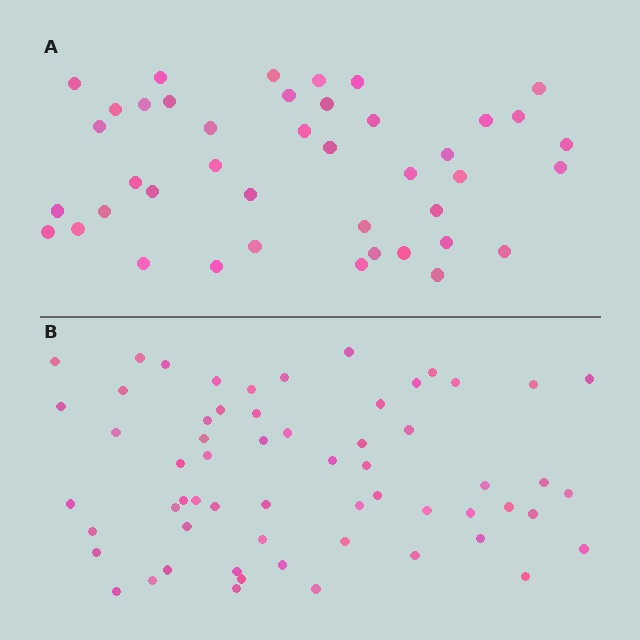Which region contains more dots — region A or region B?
Region B (the bottom region) has more dots.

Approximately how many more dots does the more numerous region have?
Region B has approximately 20 more dots than region A.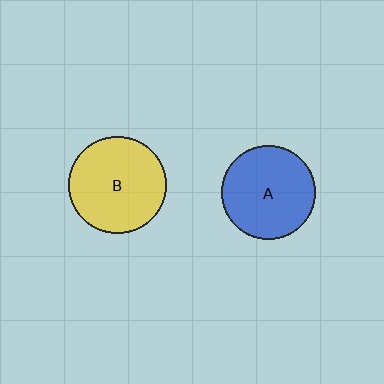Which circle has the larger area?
Circle B (yellow).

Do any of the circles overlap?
No, none of the circles overlap.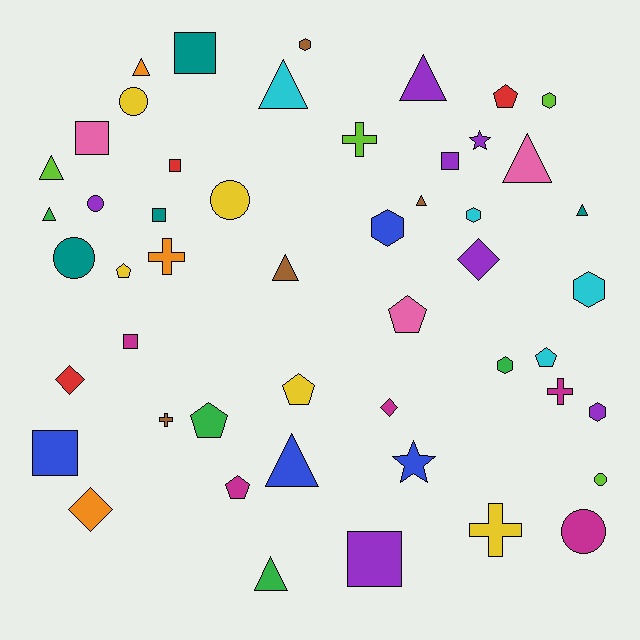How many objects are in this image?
There are 50 objects.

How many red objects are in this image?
There are 3 red objects.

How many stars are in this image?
There are 2 stars.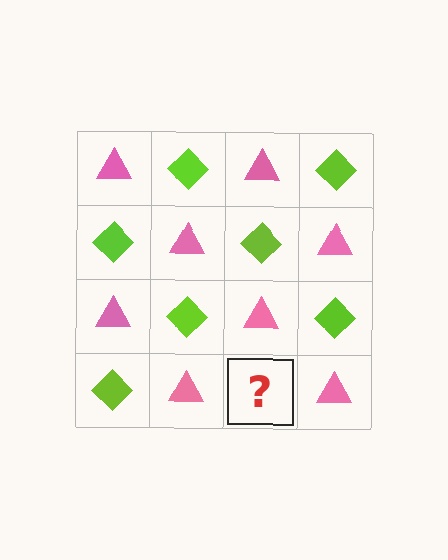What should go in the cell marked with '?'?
The missing cell should contain a lime diamond.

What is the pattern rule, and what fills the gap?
The rule is that it alternates pink triangle and lime diamond in a checkerboard pattern. The gap should be filled with a lime diamond.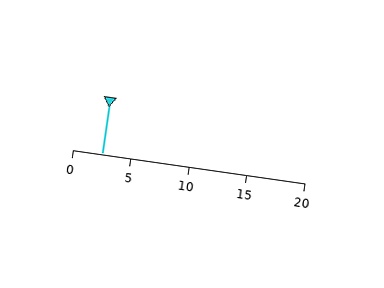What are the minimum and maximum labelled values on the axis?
The axis runs from 0 to 20.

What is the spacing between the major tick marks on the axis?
The major ticks are spaced 5 apart.